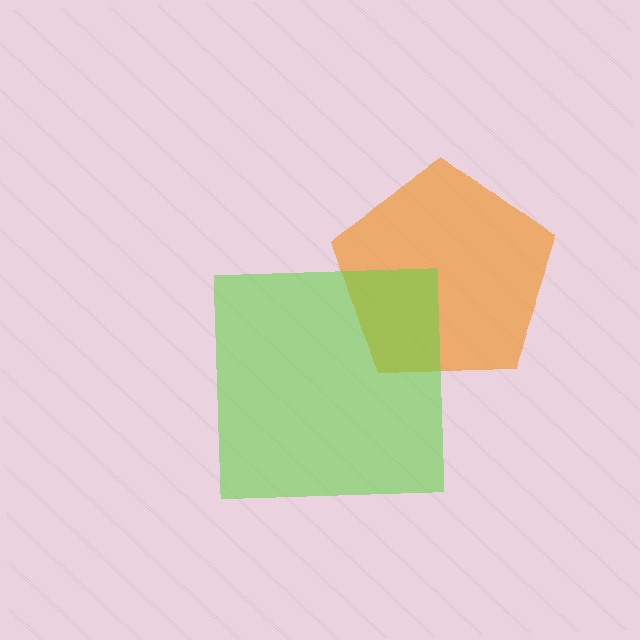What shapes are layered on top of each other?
The layered shapes are: an orange pentagon, a lime square.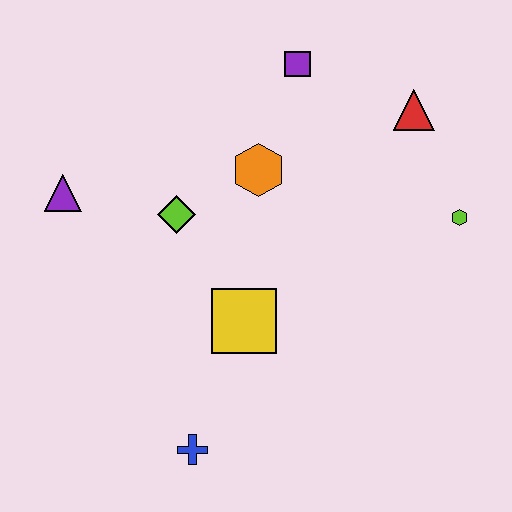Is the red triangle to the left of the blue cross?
No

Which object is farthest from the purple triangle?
The lime hexagon is farthest from the purple triangle.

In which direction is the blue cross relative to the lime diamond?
The blue cross is below the lime diamond.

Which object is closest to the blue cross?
The yellow square is closest to the blue cross.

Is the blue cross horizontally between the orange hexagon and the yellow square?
No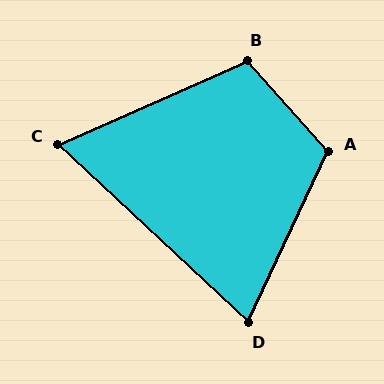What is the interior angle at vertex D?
Approximately 72 degrees (acute).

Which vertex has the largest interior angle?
A, at approximately 113 degrees.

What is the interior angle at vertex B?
Approximately 108 degrees (obtuse).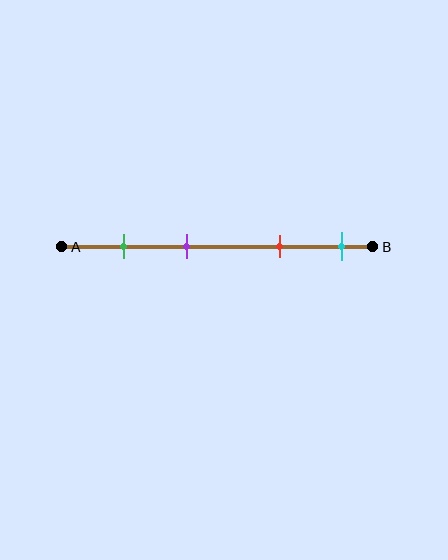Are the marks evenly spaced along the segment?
No, the marks are not evenly spaced.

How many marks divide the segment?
There are 4 marks dividing the segment.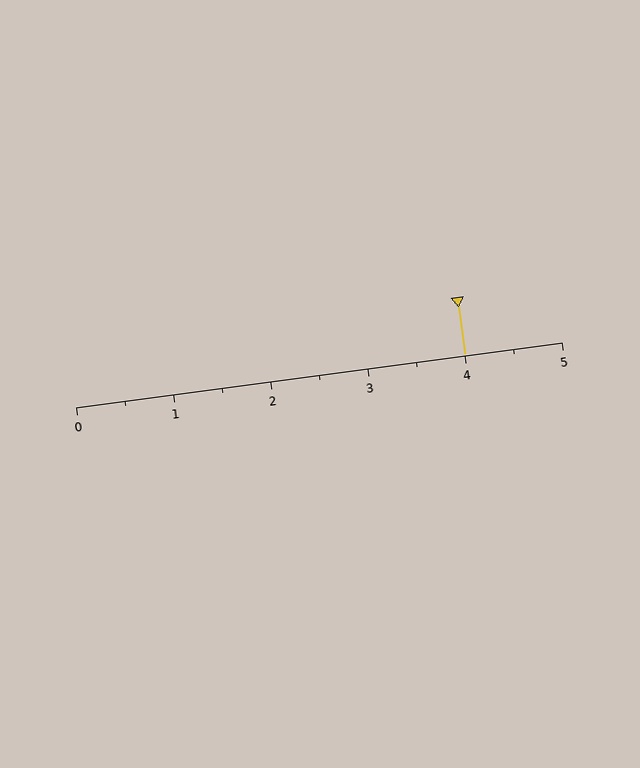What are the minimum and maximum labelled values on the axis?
The axis runs from 0 to 5.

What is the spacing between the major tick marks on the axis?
The major ticks are spaced 1 apart.